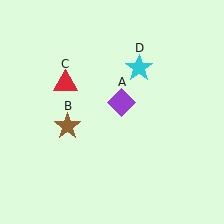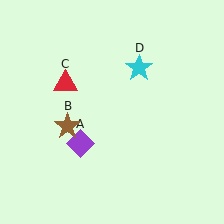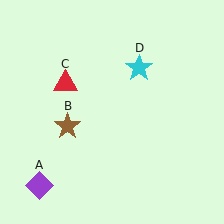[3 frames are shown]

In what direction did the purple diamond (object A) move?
The purple diamond (object A) moved down and to the left.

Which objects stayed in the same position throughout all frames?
Brown star (object B) and red triangle (object C) and cyan star (object D) remained stationary.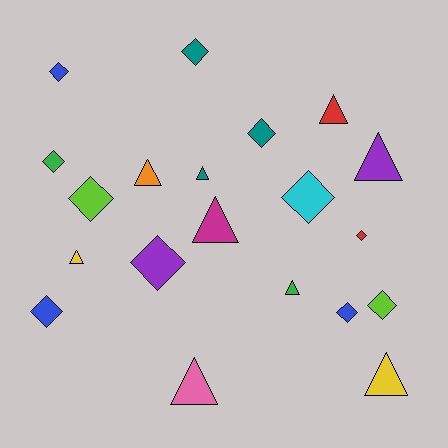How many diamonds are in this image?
There are 11 diamonds.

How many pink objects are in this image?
There is 1 pink object.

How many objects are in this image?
There are 20 objects.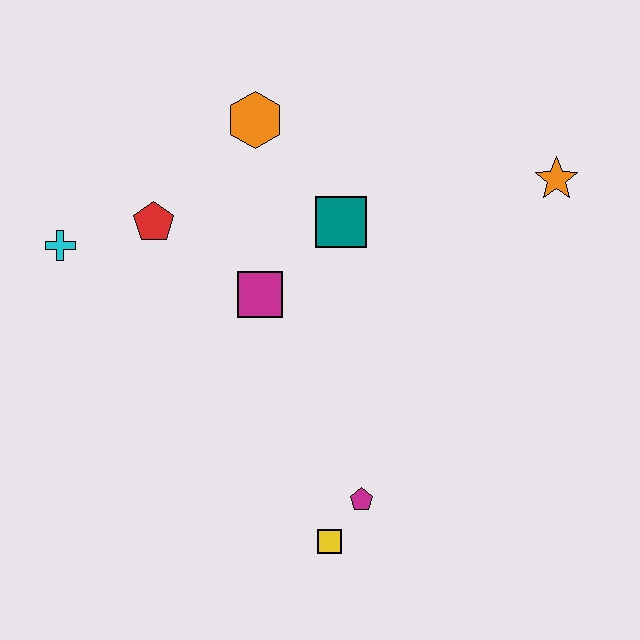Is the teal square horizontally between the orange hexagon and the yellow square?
No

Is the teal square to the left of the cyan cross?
No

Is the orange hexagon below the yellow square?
No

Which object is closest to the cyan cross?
The red pentagon is closest to the cyan cross.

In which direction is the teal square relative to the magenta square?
The teal square is to the right of the magenta square.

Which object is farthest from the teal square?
The yellow square is farthest from the teal square.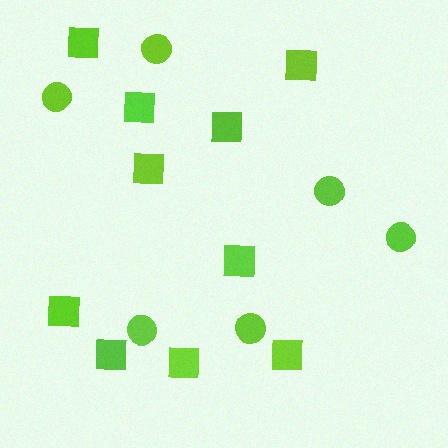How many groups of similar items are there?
There are 2 groups: one group of circles (6) and one group of squares (10).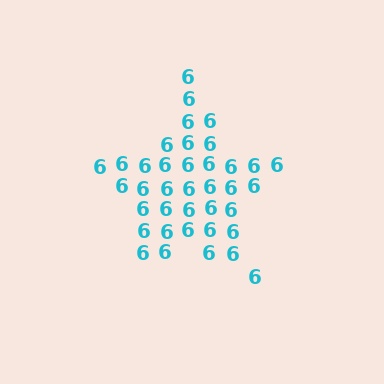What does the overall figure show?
The overall figure shows a star.